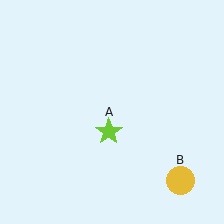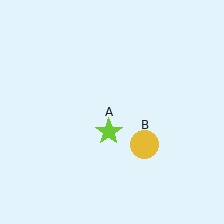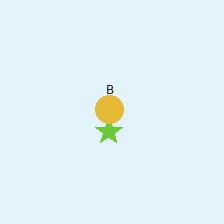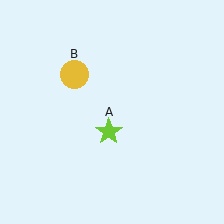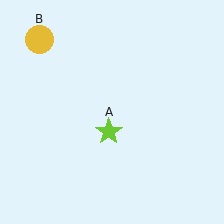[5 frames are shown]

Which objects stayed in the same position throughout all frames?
Lime star (object A) remained stationary.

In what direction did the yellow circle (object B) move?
The yellow circle (object B) moved up and to the left.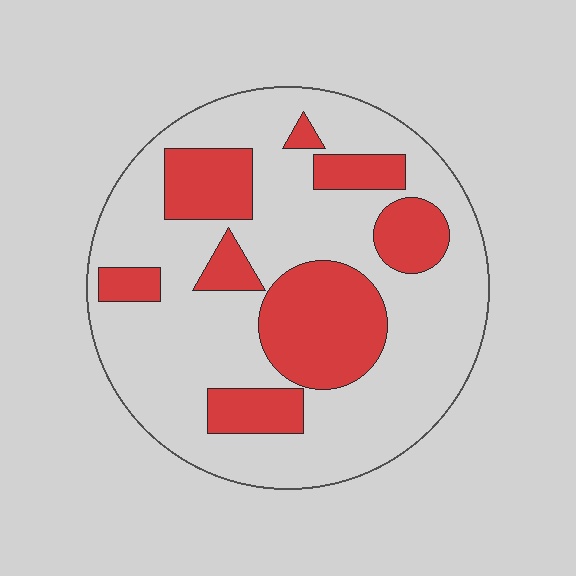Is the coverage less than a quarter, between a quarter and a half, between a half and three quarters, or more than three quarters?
Between a quarter and a half.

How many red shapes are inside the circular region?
8.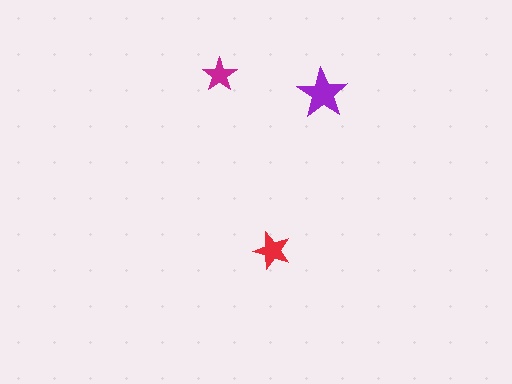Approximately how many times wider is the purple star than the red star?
About 1.5 times wider.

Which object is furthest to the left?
The magenta star is leftmost.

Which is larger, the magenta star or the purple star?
The purple one.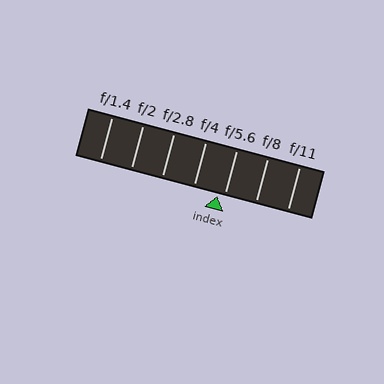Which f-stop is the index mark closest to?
The index mark is closest to f/5.6.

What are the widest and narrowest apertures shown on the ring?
The widest aperture shown is f/1.4 and the narrowest is f/11.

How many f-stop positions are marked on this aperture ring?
There are 7 f-stop positions marked.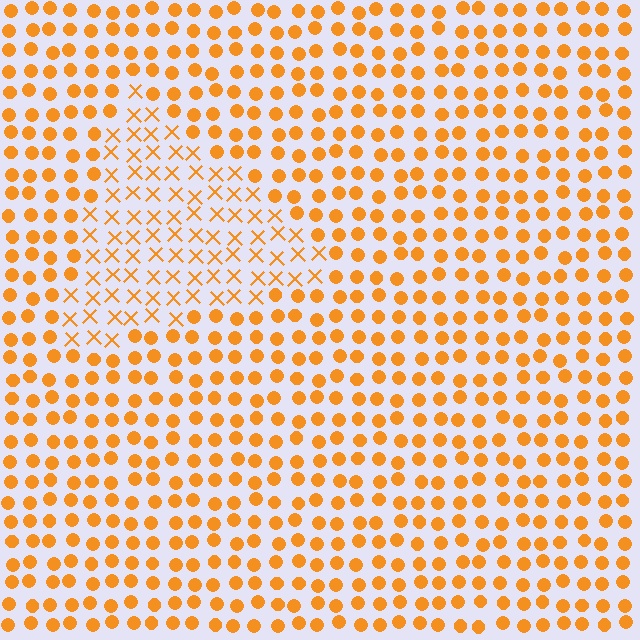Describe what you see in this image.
The image is filled with small orange elements arranged in a uniform grid. A triangle-shaped region contains X marks, while the surrounding area contains circles. The boundary is defined purely by the change in element shape.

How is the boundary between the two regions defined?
The boundary is defined by a change in element shape: X marks inside vs. circles outside. All elements share the same color and spacing.